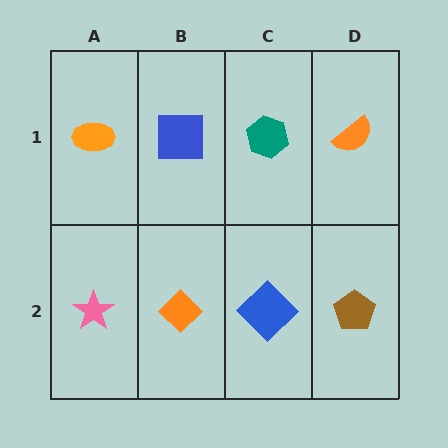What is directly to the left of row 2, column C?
An orange diamond.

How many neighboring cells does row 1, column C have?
3.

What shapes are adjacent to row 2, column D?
An orange semicircle (row 1, column D), a blue diamond (row 2, column C).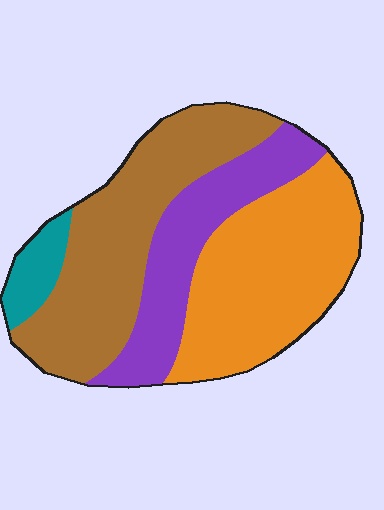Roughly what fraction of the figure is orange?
Orange takes up about three eighths (3/8) of the figure.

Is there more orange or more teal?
Orange.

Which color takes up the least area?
Teal, at roughly 5%.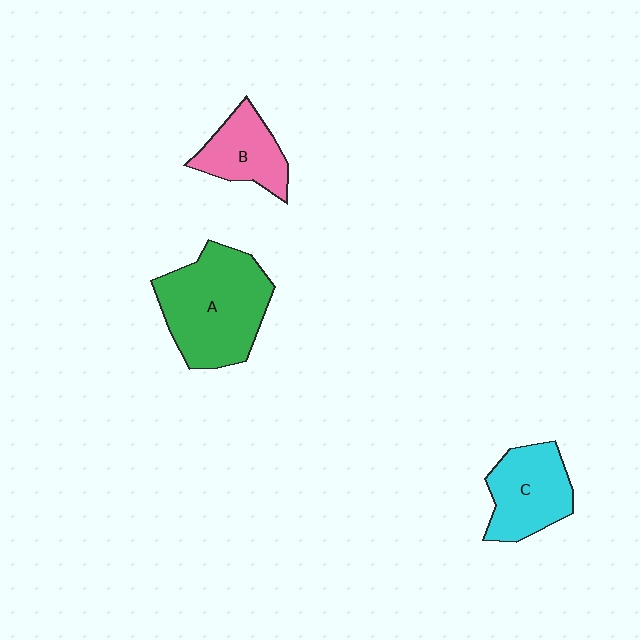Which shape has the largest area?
Shape A (green).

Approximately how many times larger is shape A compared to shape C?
Approximately 1.6 times.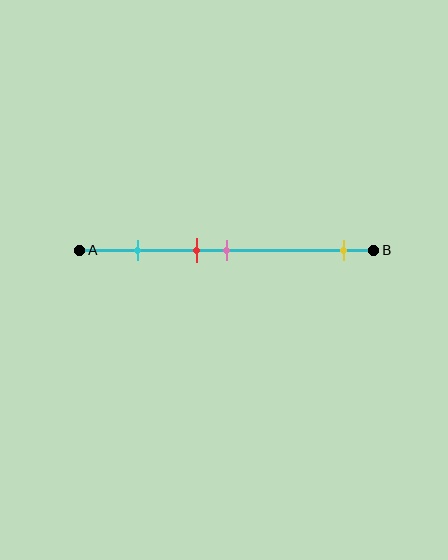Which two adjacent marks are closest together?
The red and pink marks are the closest adjacent pair.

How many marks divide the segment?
There are 4 marks dividing the segment.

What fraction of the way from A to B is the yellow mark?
The yellow mark is approximately 90% (0.9) of the way from A to B.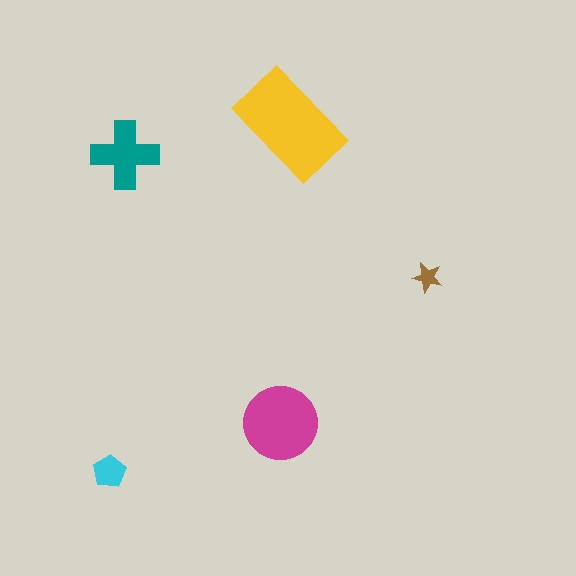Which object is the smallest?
The brown star.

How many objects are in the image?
There are 5 objects in the image.